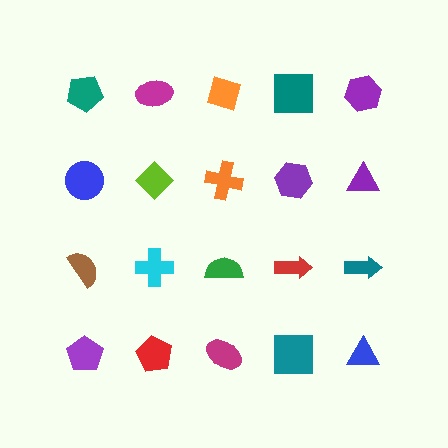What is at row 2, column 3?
An orange cross.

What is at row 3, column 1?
A brown semicircle.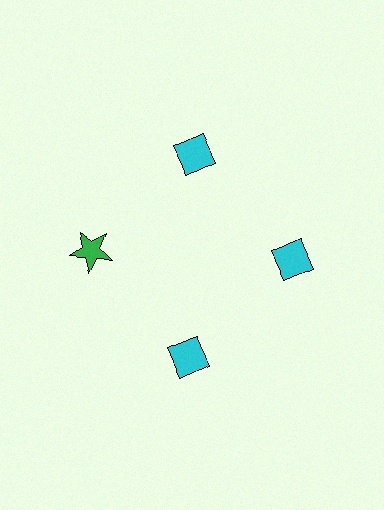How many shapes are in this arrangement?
There are 4 shapes arranged in a ring pattern.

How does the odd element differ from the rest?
It differs in both color (green instead of cyan) and shape (star instead of diamond).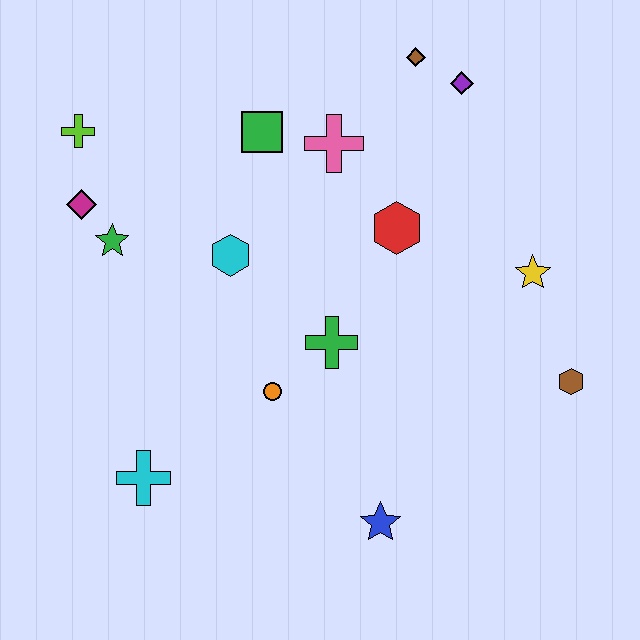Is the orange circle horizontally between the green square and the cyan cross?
No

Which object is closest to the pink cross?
The green square is closest to the pink cross.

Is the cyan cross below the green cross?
Yes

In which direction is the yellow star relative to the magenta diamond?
The yellow star is to the right of the magenta diamond.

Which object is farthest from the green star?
The brown hexagon is farthest from the green star.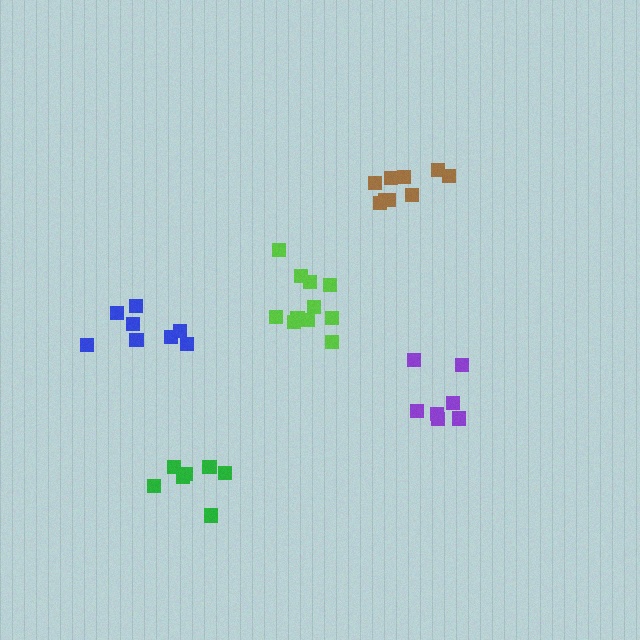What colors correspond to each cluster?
The clusters are colored: lime, brown, green, purple, blue.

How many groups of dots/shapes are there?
There are 5 groups.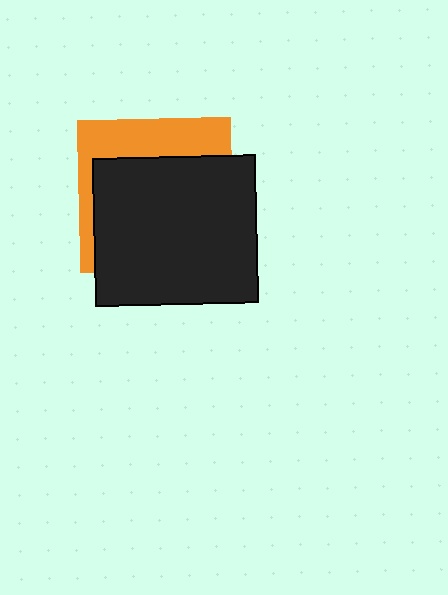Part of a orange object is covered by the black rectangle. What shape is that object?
It is a square.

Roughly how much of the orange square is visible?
A small part of it is visible (roughly 32%).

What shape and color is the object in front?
The object in front is a black rectangle.